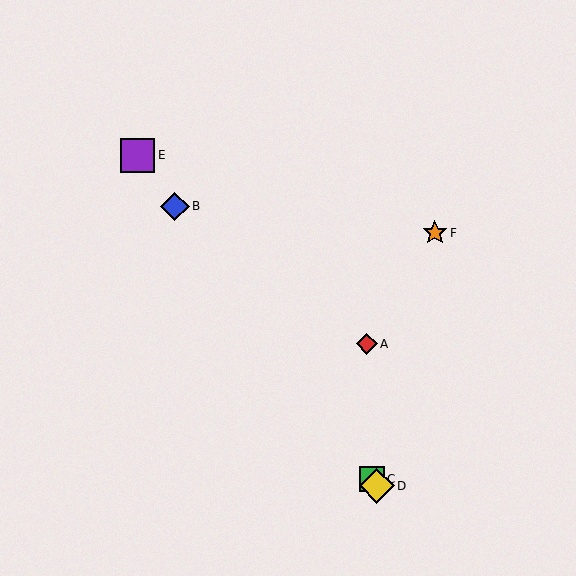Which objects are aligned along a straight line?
Objects B, C, D, E are aligned along a straight line.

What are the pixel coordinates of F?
Object F is at (435, 233).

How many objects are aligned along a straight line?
4 objects (B, C, D, E) are aligned along a straight line.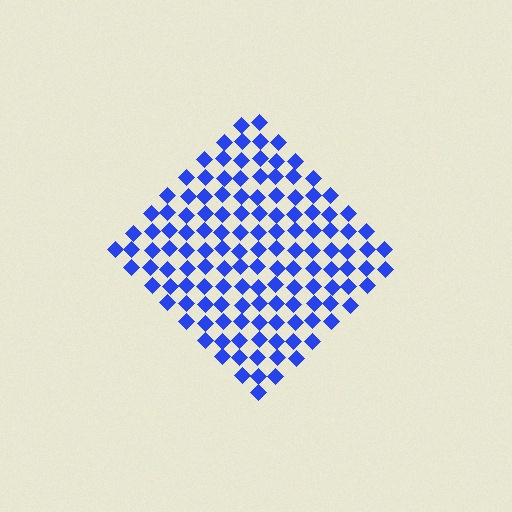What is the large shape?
The large shape is a diamond.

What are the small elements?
The small elements are diamonds.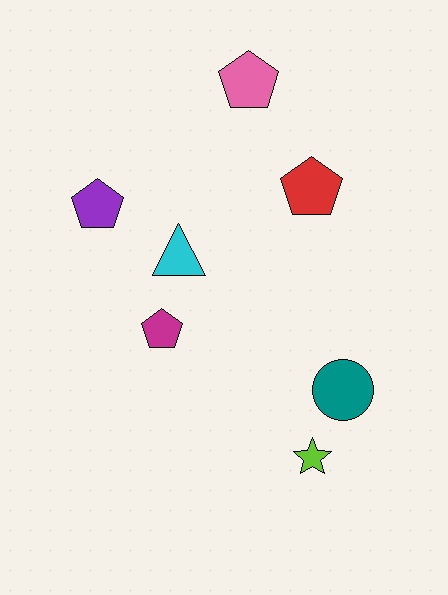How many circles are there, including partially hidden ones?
There is 1 circle.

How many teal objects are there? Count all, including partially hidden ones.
There is 1 teal object.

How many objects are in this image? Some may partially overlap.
There are 7 objects.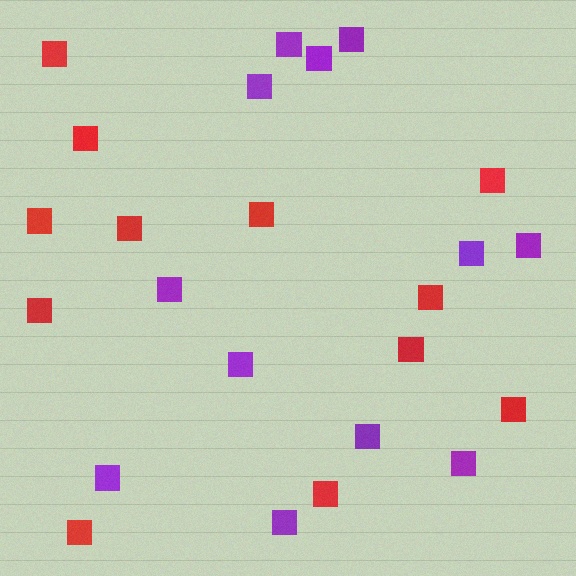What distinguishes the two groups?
There are 2 groups: one group of red squares (12) and one group of purple squares (12).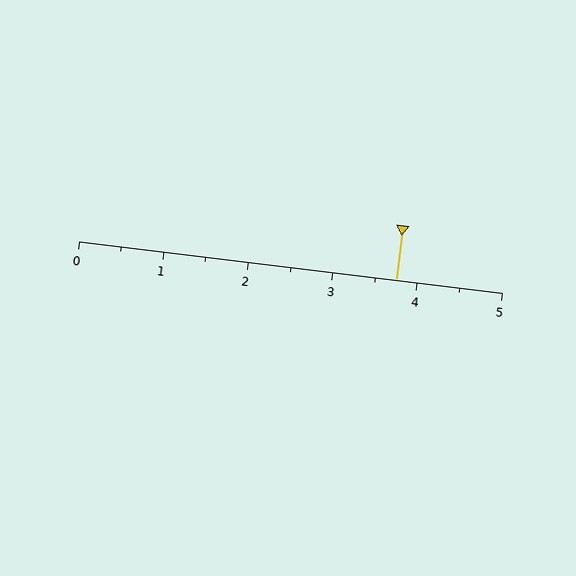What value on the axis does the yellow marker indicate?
The marker indicates approximately 3.8.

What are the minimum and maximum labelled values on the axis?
The axis runs from 0 to 5.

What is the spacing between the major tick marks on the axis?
The major ticks are spaced 1 apart.